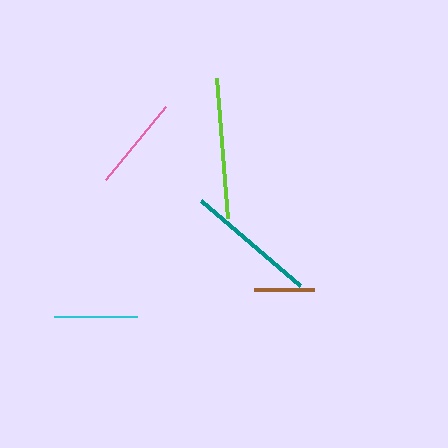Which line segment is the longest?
The lime line is the longest at approximately 141 pixels.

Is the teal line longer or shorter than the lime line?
The lime line is longer than the teal line.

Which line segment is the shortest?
The brown line is the shortest at approximately 60 pixels.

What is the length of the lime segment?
The lime segment is approximately 141 pixels long.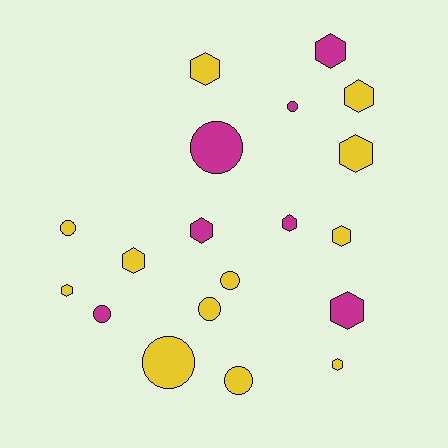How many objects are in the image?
There are 19 objects.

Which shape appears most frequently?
Hexagon, with 11 objects.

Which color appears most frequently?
Yellow, with 12 objects.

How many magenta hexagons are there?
There are 4 magenta hexagons.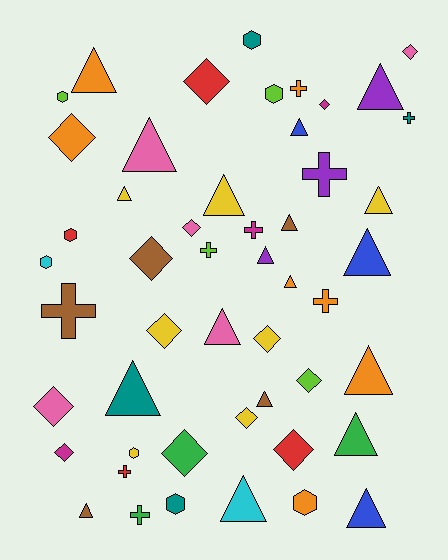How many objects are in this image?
There are 50 objects.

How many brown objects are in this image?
There are 5 brown objects.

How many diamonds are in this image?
There are 14 diamonds.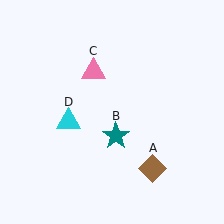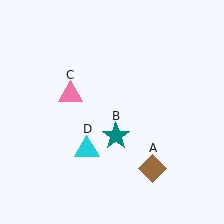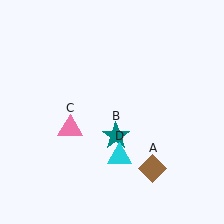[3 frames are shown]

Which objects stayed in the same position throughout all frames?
Brown diamond (object A) and teal star (object B) remained stationary.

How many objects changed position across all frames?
2 objects changed position: pink triangle (object C), cyan triangle (object D).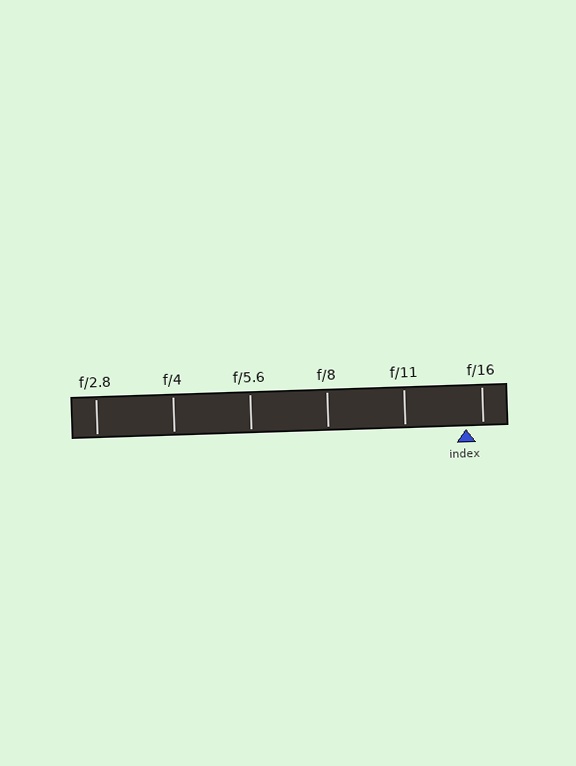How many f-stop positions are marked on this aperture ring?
There are 6 f-stop positions marked.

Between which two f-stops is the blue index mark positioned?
The index mark is between f/11 and f/16.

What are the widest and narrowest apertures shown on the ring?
The widest aperture shown is f/2.8 and the narrowest is f/16.